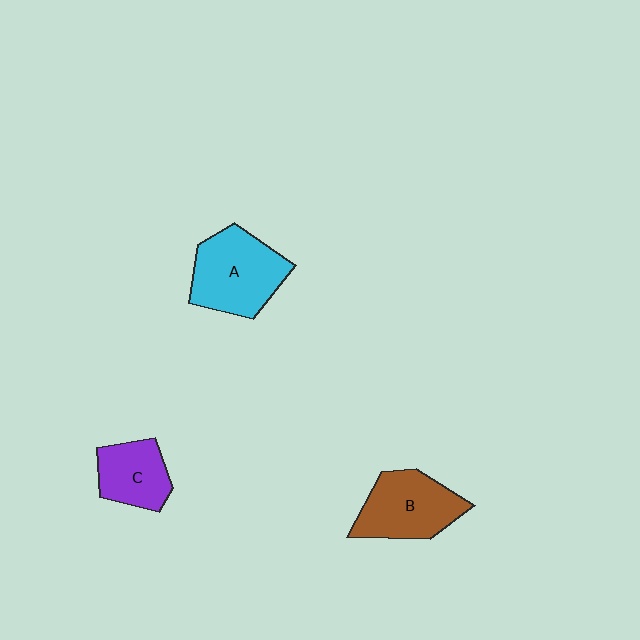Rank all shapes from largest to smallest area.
From largest to smallest: A (cyan), B (brown), C (purple).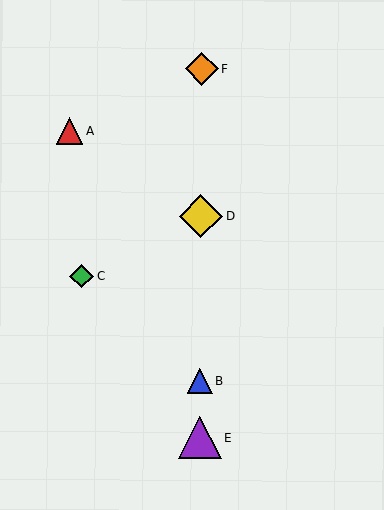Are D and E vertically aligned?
Yes, both are at x≈201.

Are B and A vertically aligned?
No, B is at x≈200 and A is at x≈69.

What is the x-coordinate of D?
Object D is at x≈201.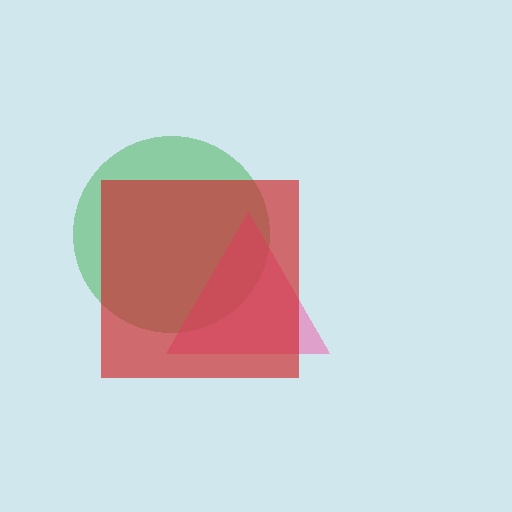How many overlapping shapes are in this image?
There are 3 overlapping shapes in the image.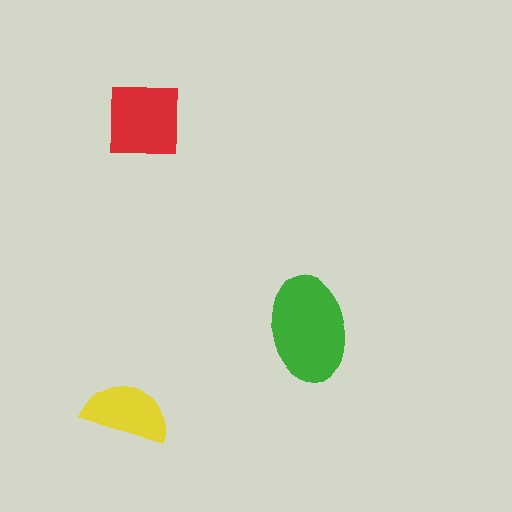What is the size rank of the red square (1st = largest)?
2nd.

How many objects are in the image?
There are 3 objects in the image.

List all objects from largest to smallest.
The green ellipse, the red square, the yellow semicircle.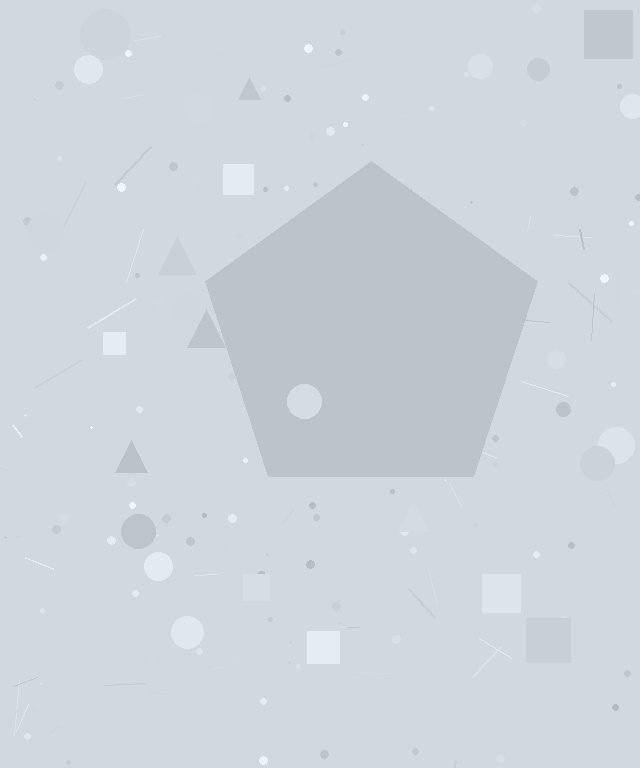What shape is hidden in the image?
A pentagon is hidden in the image.